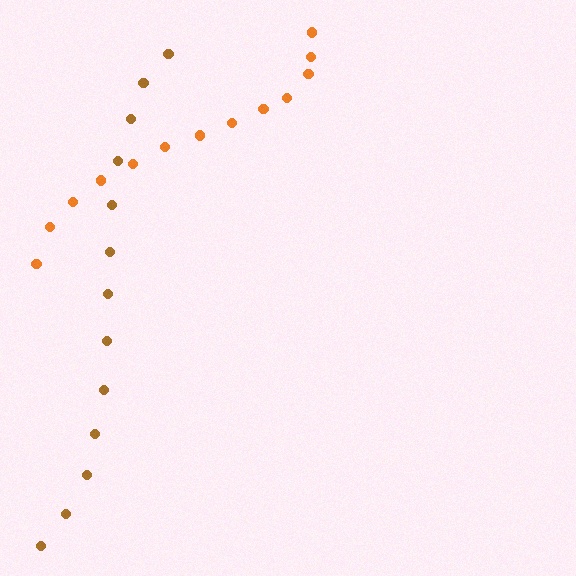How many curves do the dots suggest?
There are 2 distinct paths.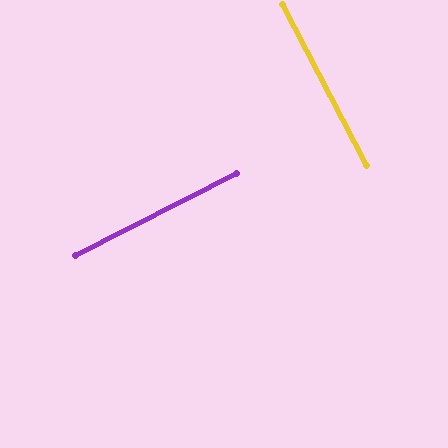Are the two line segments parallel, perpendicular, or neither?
Perpendicular — they meet at approximately 89°.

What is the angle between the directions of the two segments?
Approximately 89 degrees.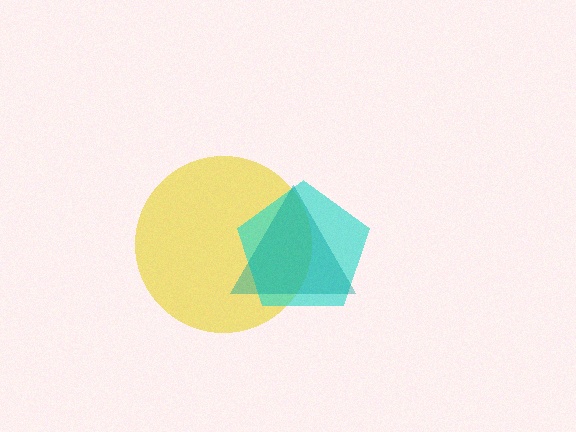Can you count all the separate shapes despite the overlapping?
Yes, there are 3 separate shapes.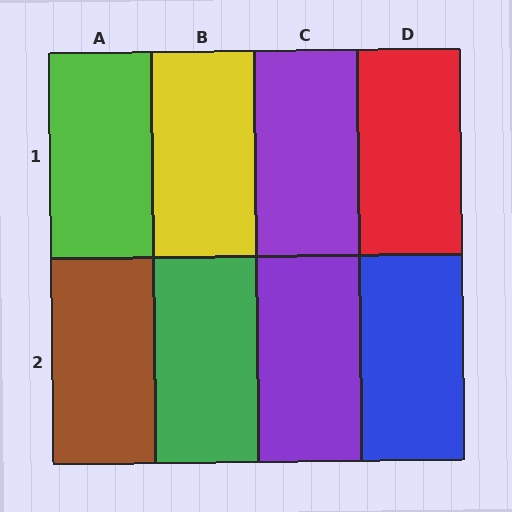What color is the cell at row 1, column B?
Yellow.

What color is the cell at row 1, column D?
Red.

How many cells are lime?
1 cell is lime.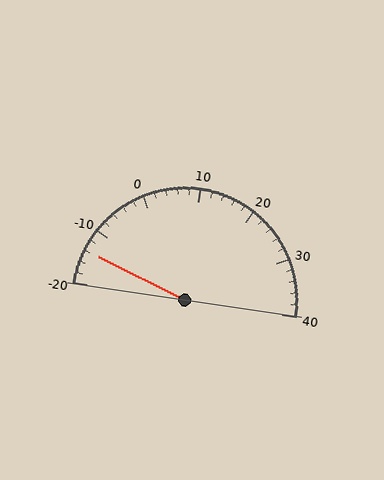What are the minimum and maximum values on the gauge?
The gauge ranges from -20 to 40.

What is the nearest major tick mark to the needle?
The nearest major tick mark is -10.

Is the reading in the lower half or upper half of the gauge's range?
The reading is in the lower half of the range (-20 to 40).